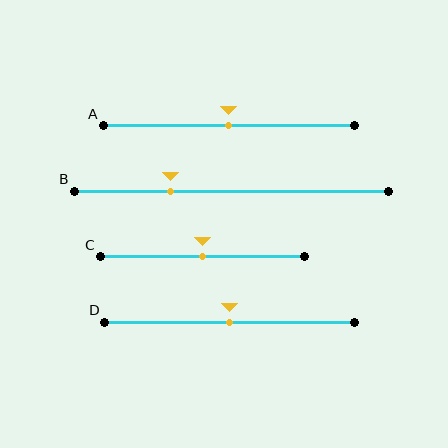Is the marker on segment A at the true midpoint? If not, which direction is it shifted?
Yes, the marker on segment A is at the true midpoint.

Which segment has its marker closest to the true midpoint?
Segment A has its marker closest to the true midpoint.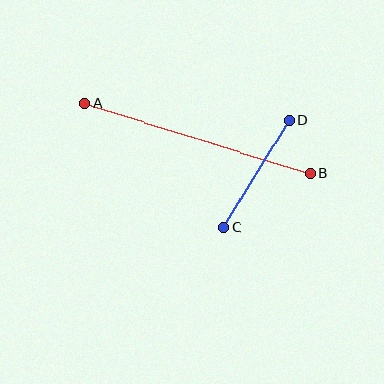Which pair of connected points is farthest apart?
Points A and B are farthest apart.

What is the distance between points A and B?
The distance is approximately 237 pixels.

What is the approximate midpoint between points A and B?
The midpoint is at approximately (197, 138) pixels.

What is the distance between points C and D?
The distance is approximately 126 pixels.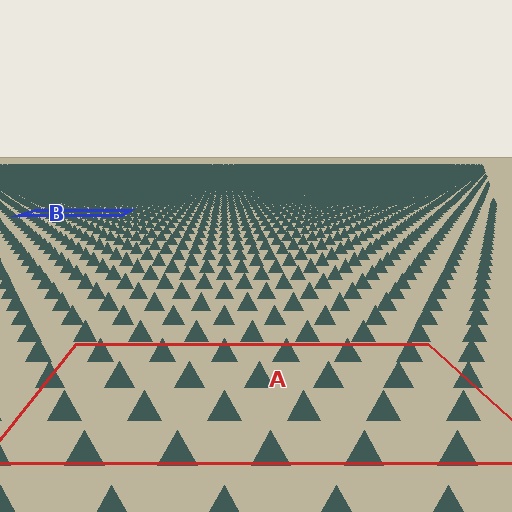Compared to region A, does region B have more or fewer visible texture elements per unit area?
Region B has more texture elements per unit area — they are packed more densely because it is farther away.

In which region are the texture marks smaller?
The texture marks are smaller in region B, because it is farther away.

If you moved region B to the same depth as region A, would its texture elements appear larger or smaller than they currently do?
They would appear larger. At a closer depth, the same texture elements are projected at a bigger on-screen size.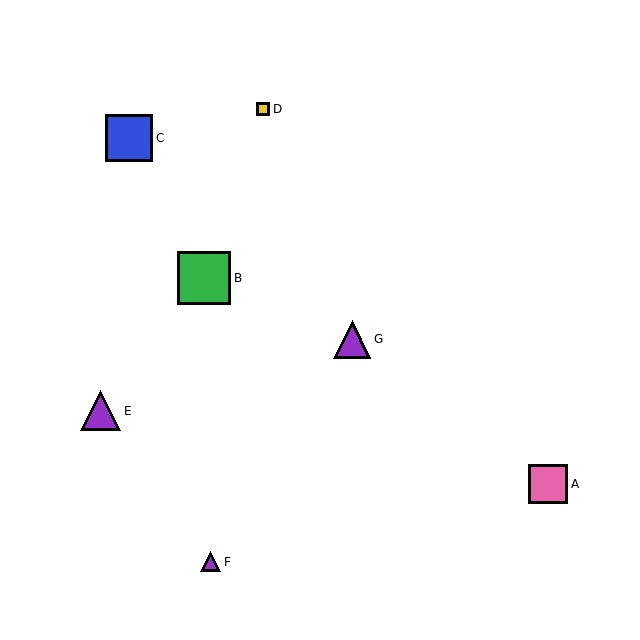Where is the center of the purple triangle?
The center of the purple triangle is at (211, 562).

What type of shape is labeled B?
Shape B is a green square.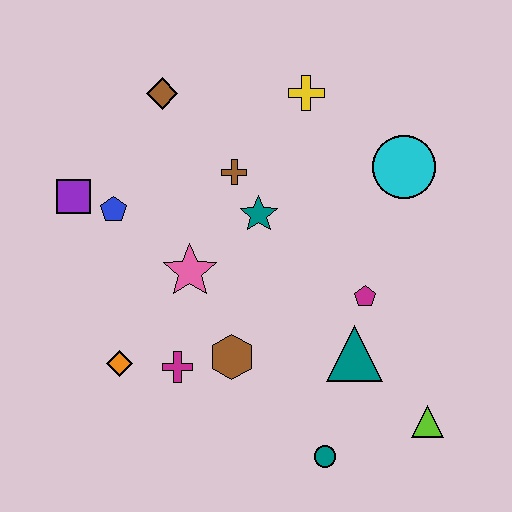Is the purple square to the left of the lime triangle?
Yes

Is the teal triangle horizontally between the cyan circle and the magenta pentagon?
No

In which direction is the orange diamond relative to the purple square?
The orange diamond is below the purple square.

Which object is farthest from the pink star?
The lime triangle is farthest from the pink star.